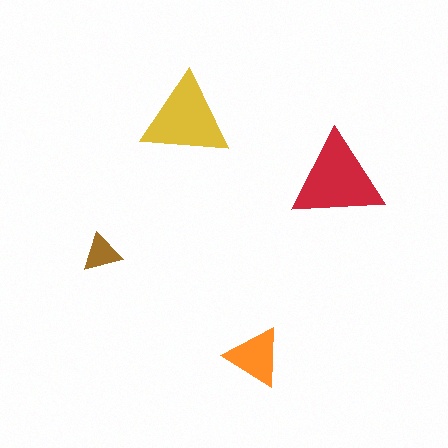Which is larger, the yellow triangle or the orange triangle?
The yellow one.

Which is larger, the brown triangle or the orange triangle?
The orange one.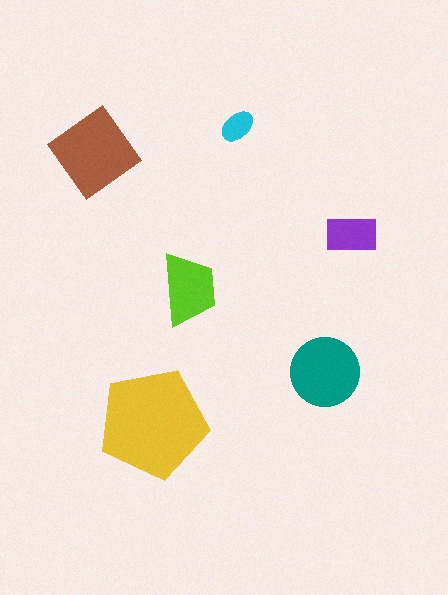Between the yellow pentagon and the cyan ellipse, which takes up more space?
The yellow pentagon.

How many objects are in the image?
There are 6 objects in the image.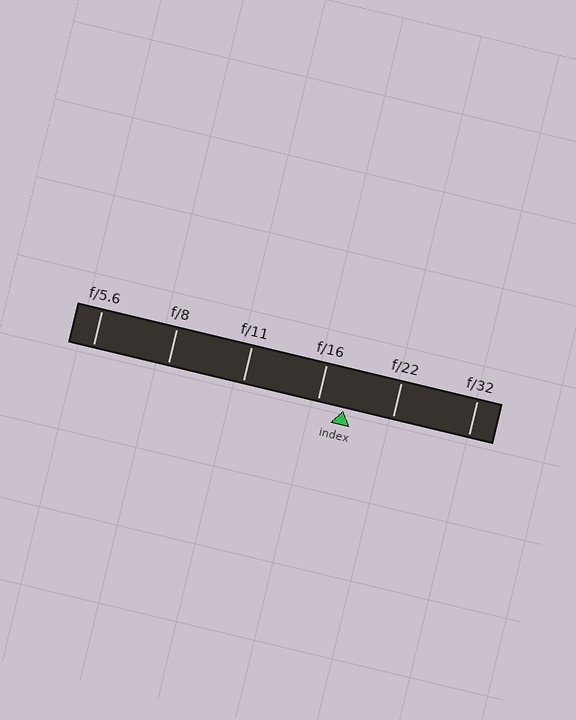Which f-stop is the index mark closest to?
The index mark is closest to f/16.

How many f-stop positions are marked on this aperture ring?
There are 6 f-stop positions marked.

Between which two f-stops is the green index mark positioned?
The index mark is between f/16 and f/22.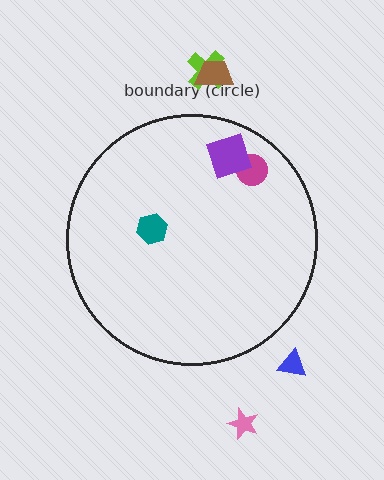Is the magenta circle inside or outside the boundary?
Inside.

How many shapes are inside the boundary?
3 inside, 4 outside.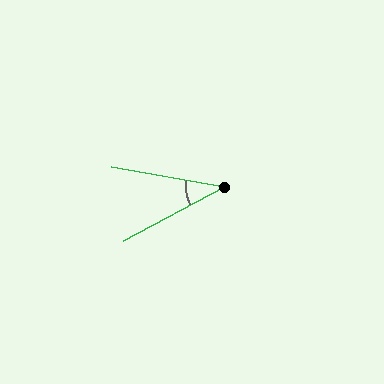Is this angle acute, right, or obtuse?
It is acute.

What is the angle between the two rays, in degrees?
Approximately 38 degrees.